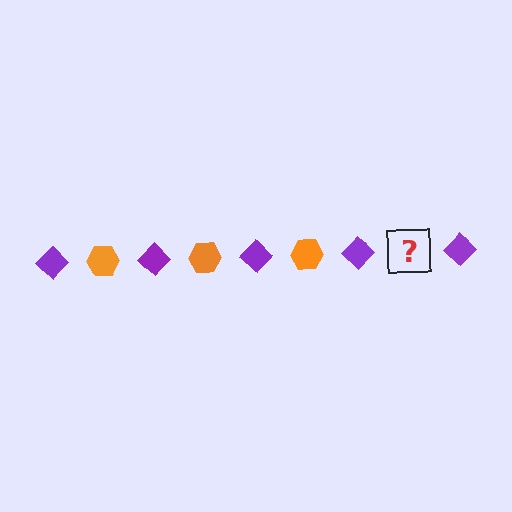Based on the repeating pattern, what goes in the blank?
The blank should be an orange hexagon.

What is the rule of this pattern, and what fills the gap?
The rule is that the pattern alternates between purple diamond and orange hexagon. The gap should be filled with an orange hexagon.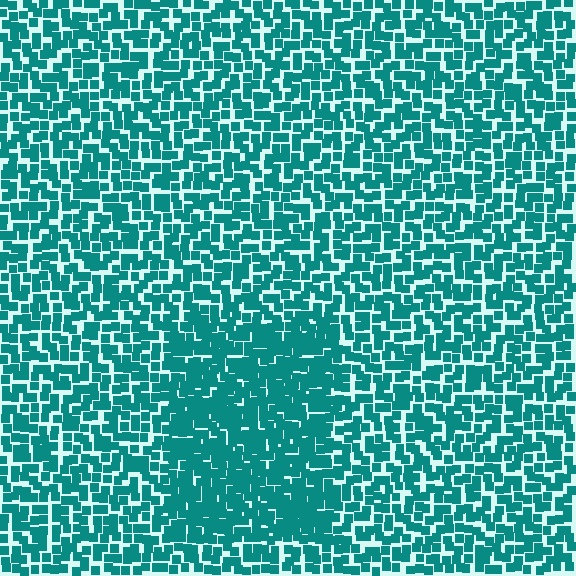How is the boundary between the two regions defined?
The boundary is defined by a change in element density (approximately 1.5x ratio). All elements are the same color, size, and shape.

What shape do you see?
I see a rectangle.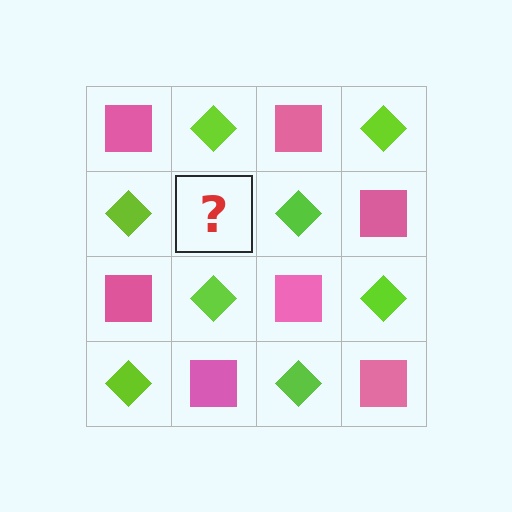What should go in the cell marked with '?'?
The missing cell should contain a pink square.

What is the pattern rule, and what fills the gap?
The rule is that it alternates pink square and lime diamond in a checkerboard pattern. The gap should be filled with a pink square.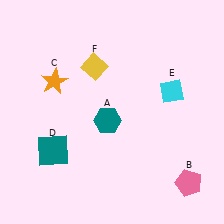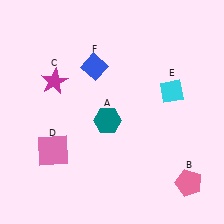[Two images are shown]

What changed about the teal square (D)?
In Image 1, D is teal. In Image 2, it changed to pink.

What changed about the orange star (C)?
In Image 1, C is orange. In Image 2, it changed to magenta.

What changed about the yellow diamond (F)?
In Image 1, F is yellow. In Image 2, it changed to blue.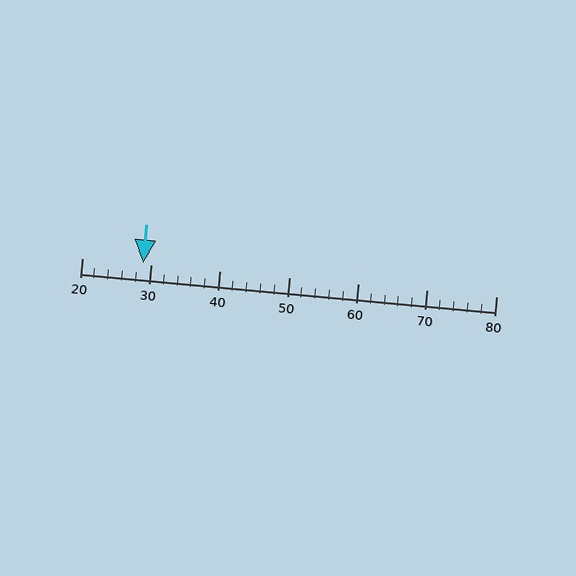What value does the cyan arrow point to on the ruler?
The cyan arrow points to approximately 29.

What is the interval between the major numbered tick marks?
The major tick marks are spaced 10 units apart.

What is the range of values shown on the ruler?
The ruler shows values from 20 to 80.